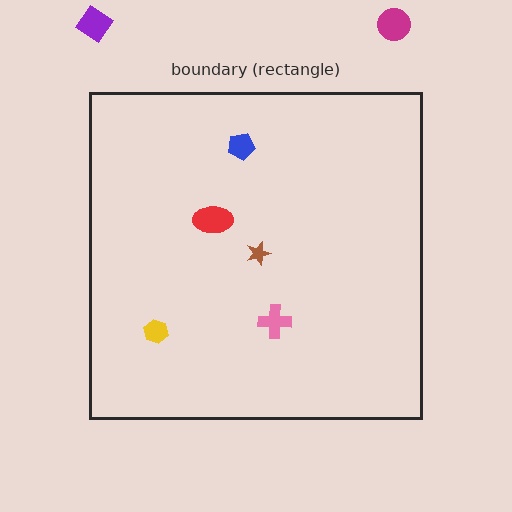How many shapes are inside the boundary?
5 inside, 2 outside.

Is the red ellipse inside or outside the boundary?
Inside.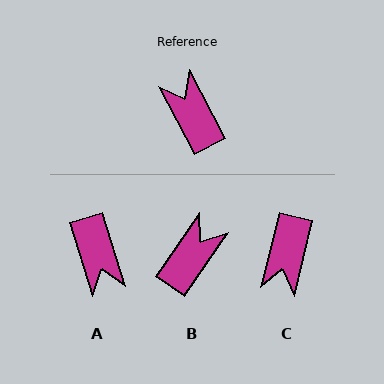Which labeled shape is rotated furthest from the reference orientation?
A, about 169 degrees away.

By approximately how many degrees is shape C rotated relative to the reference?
Approximately 138 degrees counter-clockwise.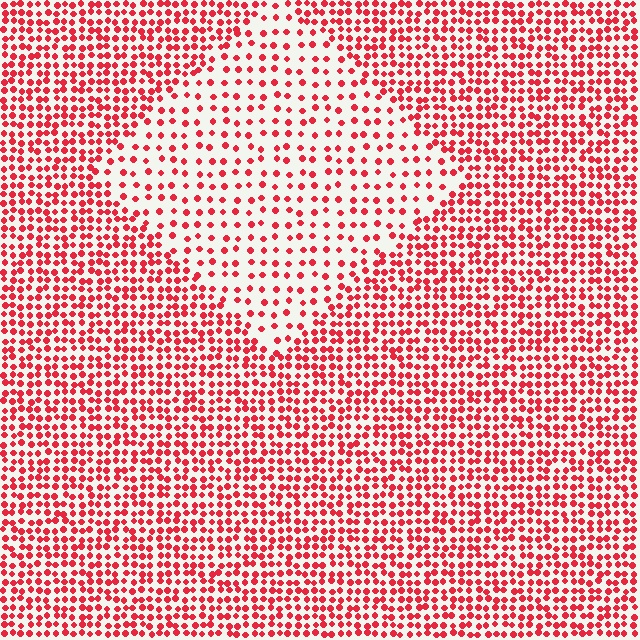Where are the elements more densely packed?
The elements are more densely packed outside the diamond boundary.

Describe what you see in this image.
The image contains small red elements arranged at two different densities. A diamond-shaped region is visible where the elements are less densely packed than the surrounding area.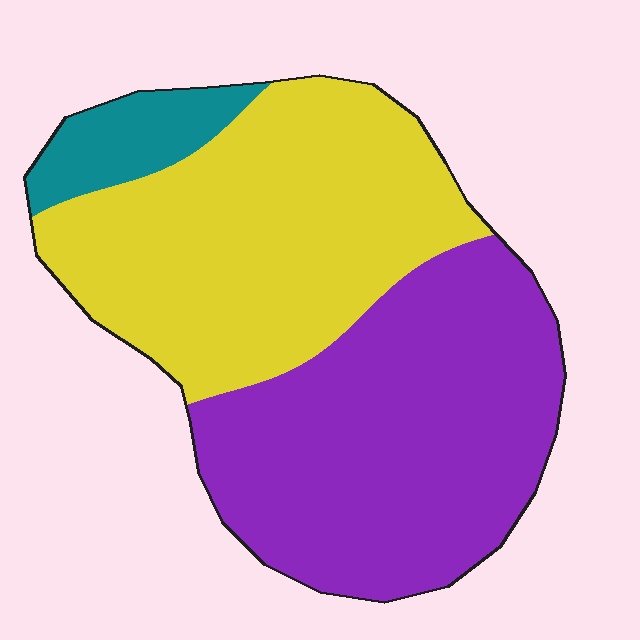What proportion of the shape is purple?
Purple takes up between a quarter and a half of the shape.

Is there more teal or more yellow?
Yellow.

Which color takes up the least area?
Teal, at roughly 10%.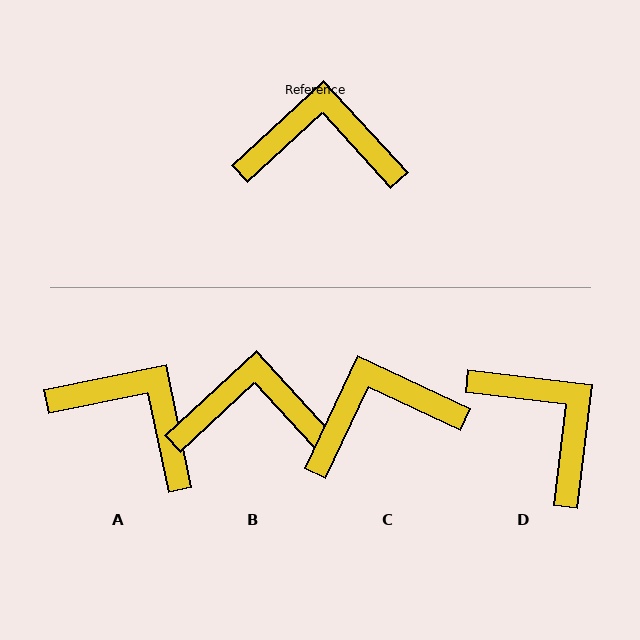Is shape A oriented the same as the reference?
No, it is off by about 31 degrees.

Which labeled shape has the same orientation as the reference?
B.